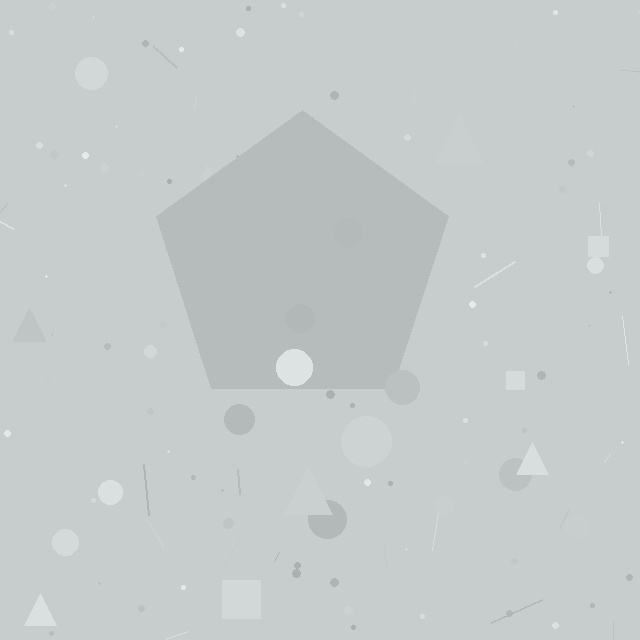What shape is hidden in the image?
A pentagon is hidden in the image.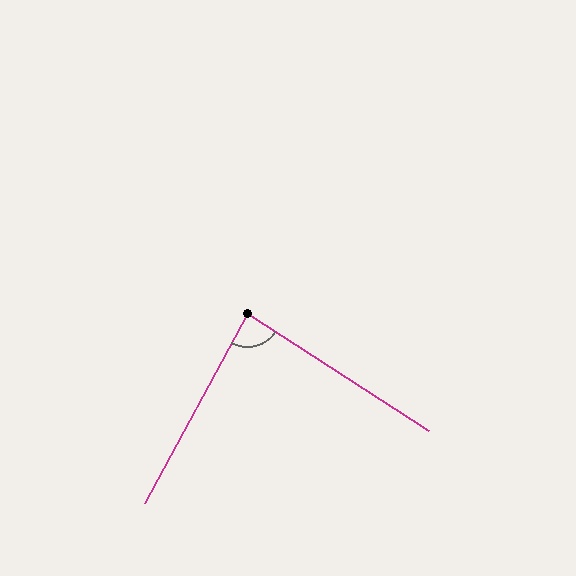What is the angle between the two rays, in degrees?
Approximately 86 degrees.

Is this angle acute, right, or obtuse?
It is approximately a right angle.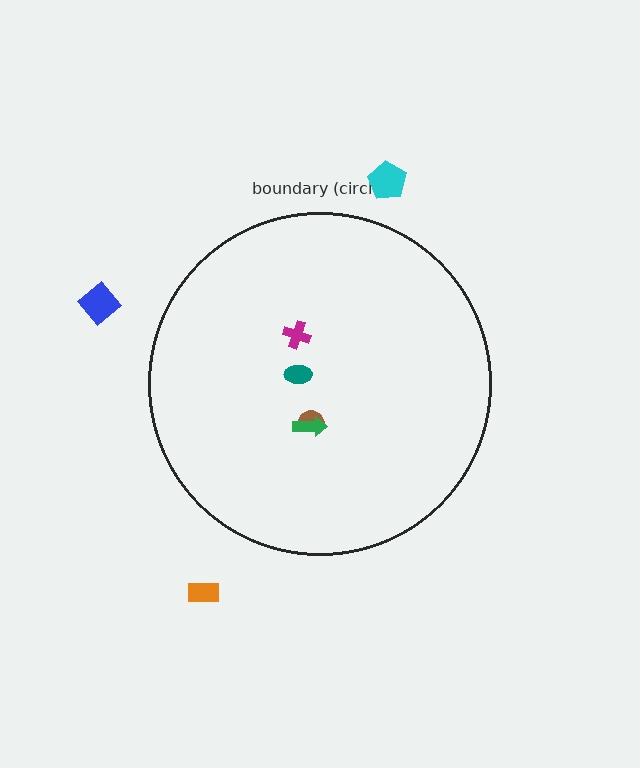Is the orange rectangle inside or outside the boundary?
Outside.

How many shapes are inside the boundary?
4 inside, 3 outside.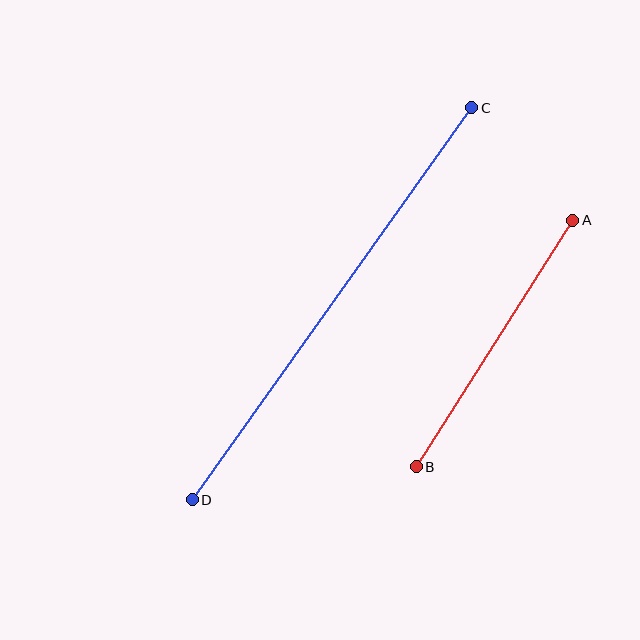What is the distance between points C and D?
The distance is approximately 482 pixels.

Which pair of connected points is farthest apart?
Points C and D are farthest apart.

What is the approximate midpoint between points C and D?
The midpoint is at approximately (332, 304) pixels.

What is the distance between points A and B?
The distance is approximately 292 pixels.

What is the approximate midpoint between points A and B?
The midpoint is at approximately (495, 344) pixels.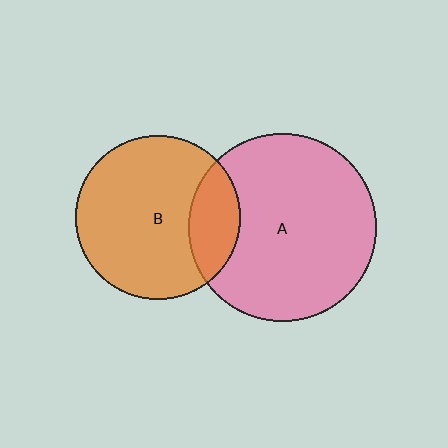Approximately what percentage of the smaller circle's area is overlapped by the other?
Approximately 20%.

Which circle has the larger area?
Circle A (pink).